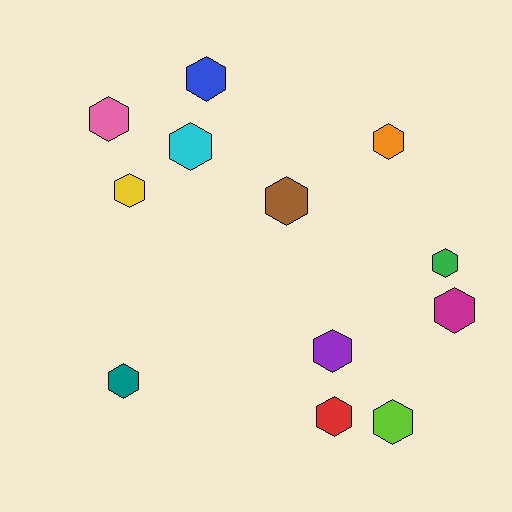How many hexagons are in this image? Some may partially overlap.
There are 12 hexagons.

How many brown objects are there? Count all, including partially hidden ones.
There is 1 brown object.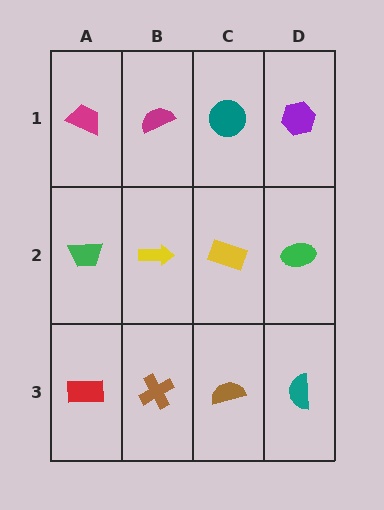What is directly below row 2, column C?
A brown semicircle.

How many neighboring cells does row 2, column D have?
3.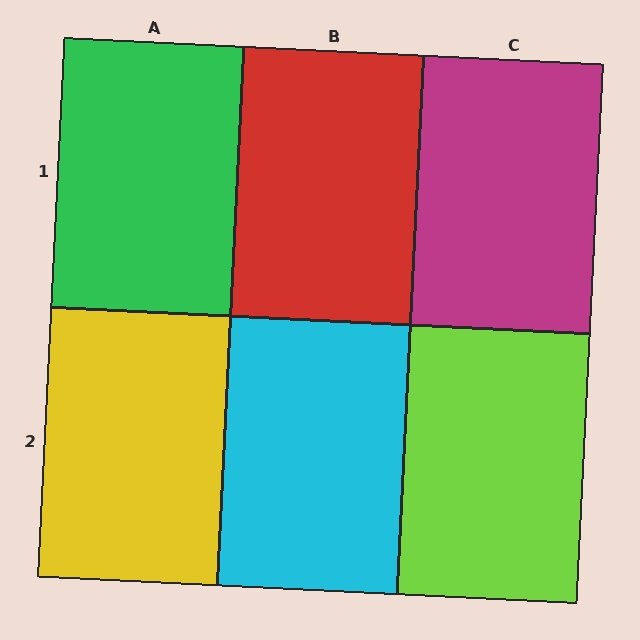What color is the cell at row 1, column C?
Magenta.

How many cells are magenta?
1 cell is magenta.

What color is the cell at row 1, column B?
Red.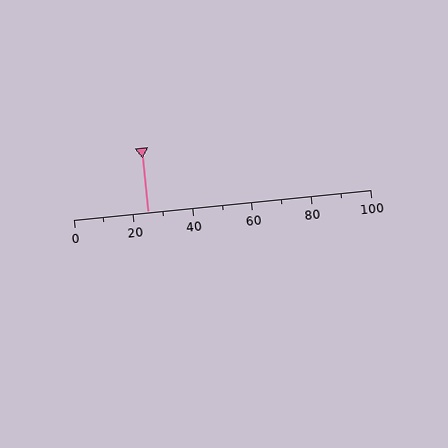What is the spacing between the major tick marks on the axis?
The major ticks are spaced 20 apart.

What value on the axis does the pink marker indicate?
The marker indicates approximately 25.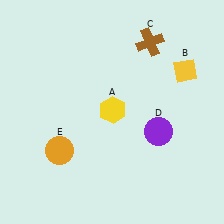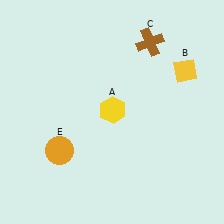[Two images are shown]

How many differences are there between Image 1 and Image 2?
There is 1 difference between the two images.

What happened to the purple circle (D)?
The purple circle (D) was removed in Image 2. It was in the bottom-right area of Image 1.